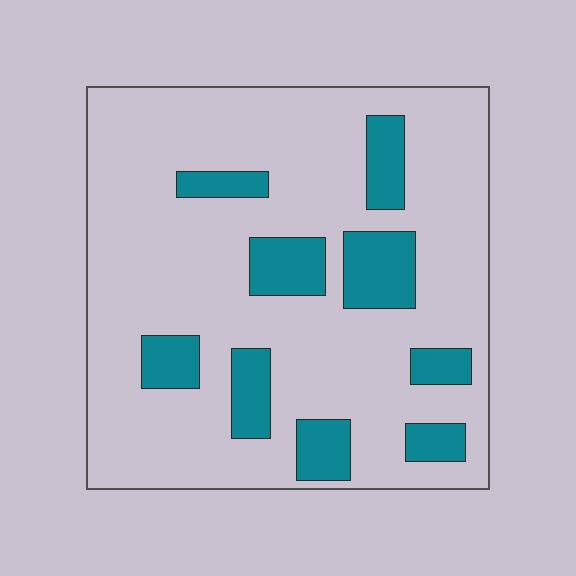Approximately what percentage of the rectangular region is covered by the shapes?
Approximately 20%.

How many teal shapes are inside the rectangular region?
9.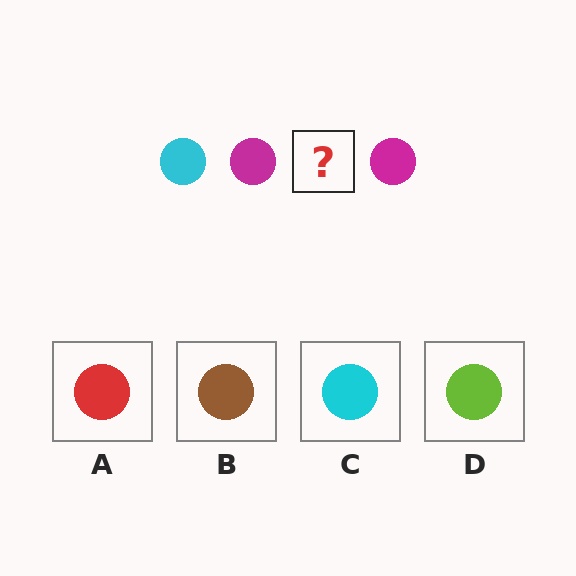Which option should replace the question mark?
Option C.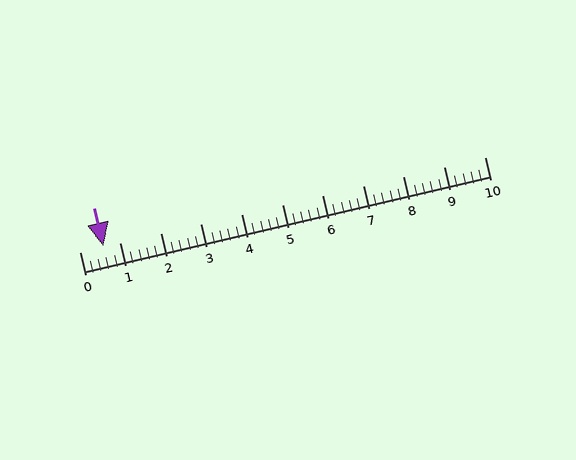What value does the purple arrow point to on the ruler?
The purple arrow points to approximately 0.6.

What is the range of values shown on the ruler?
The ruler shows values from 0 to 10.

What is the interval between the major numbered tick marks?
The major tick marks are spaced 1 units apart.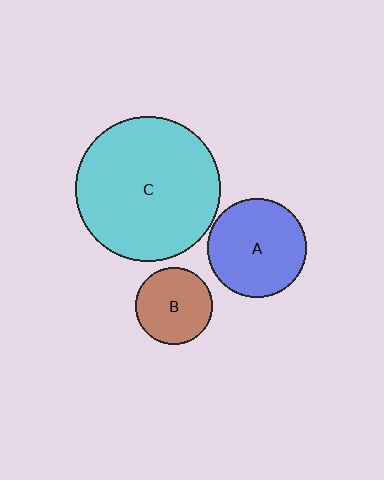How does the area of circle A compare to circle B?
Approximately 1.6 times.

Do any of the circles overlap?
No, none of the circles overlap.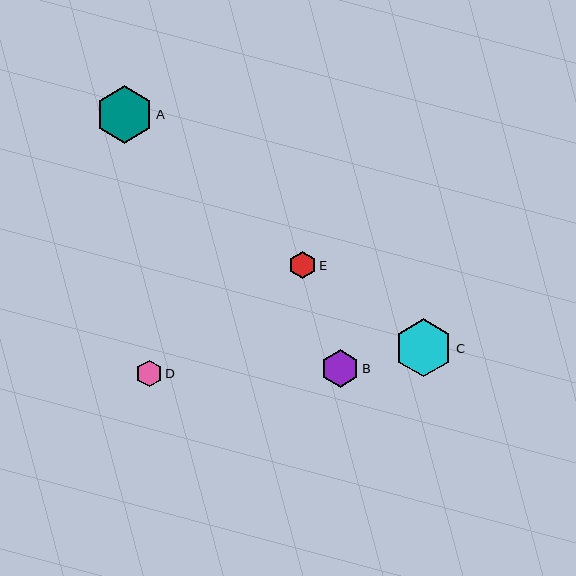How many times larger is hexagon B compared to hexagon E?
Hexagon B is approximately 1.4 times the size of hexagon E.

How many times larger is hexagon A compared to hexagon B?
Hexagon A is approximately 1.5 times the size of hexagon B.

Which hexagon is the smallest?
Hexagon D is the smallest with a size of approximately 26 pixels.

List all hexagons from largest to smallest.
From largest to smallest: C, A, B, E, D.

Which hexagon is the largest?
Hexagon C is the largest with a size of approximately 58 pixels.